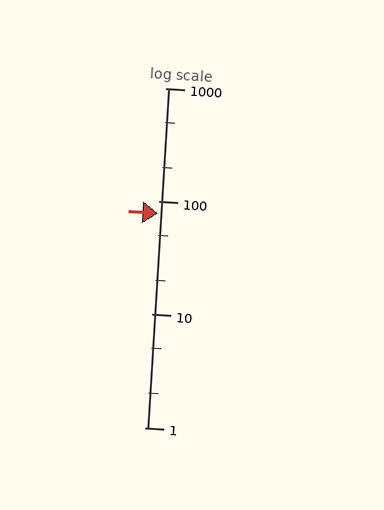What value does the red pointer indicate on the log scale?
The pointer indicates approximately 78.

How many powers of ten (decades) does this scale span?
The scale spans 3 decades, from 1 to 1000.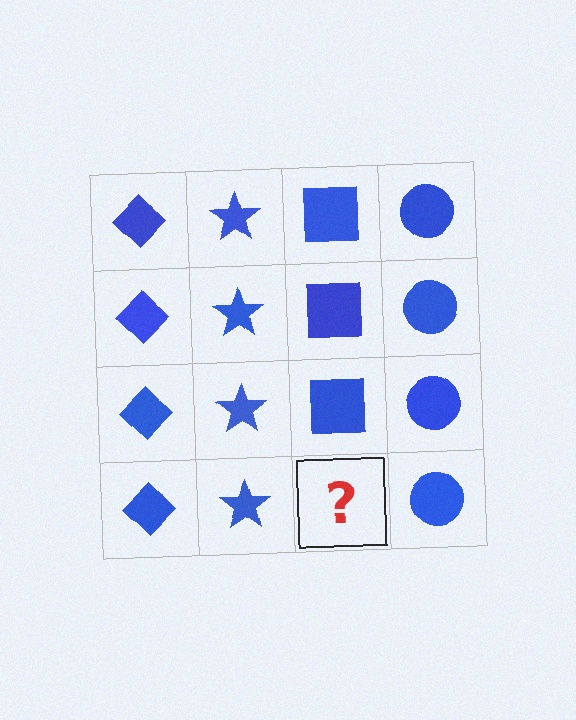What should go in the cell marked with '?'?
The missing cell should contain a blue square.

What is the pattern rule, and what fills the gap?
The rule is that each column has a consistent shape. The gap should be filled with a blue square.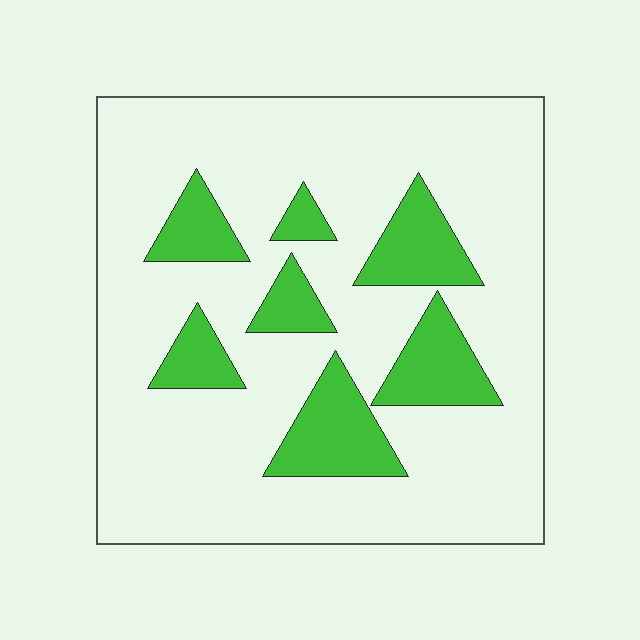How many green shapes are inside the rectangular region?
7.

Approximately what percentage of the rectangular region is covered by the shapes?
Approximately 20%.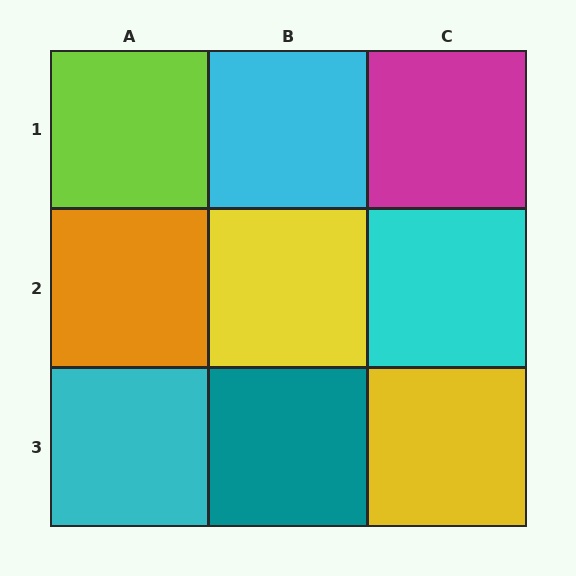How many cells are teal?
1 cell is teal.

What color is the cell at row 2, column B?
Yellow.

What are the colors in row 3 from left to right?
Cyan, teal, yellow.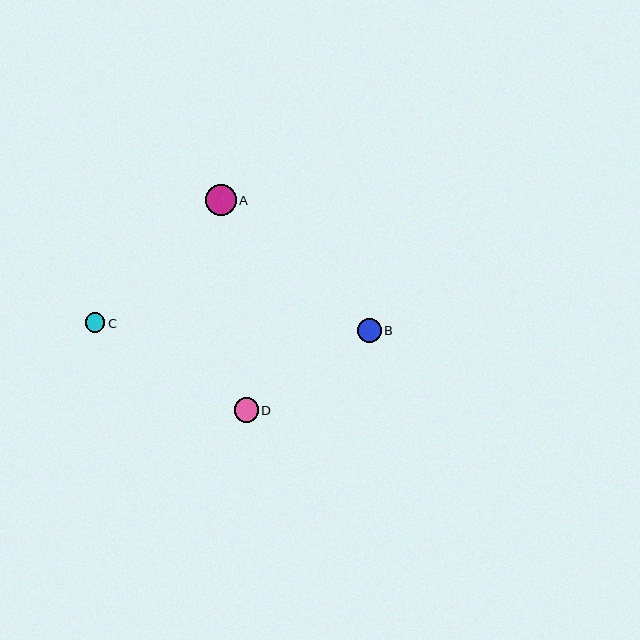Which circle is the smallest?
Circle C is the smallest with a size of approximately 20 pixels.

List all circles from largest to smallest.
From largest to smallest: A, D, B, C.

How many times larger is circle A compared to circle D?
Circle A is approximately 1.3 times the size of circle D.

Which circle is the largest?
Circle A is the largest with a size of approximately 31 pixels.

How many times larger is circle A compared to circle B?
Circle A is approximately 1.3 times the size of circle B.